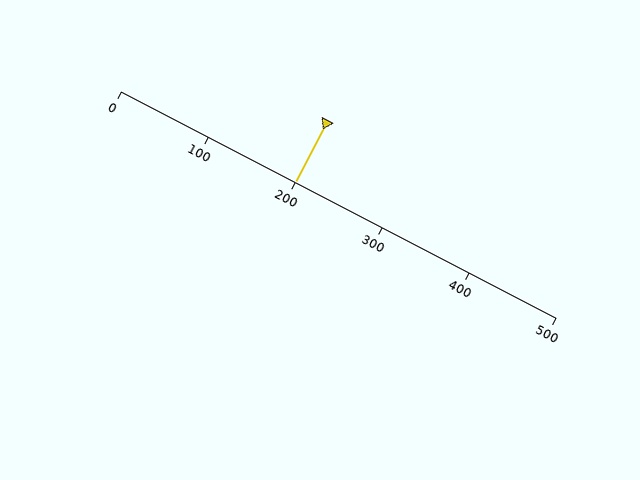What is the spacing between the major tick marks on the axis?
The major ticks are spaced 100 apart.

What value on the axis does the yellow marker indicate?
The marker indicates approximately 200.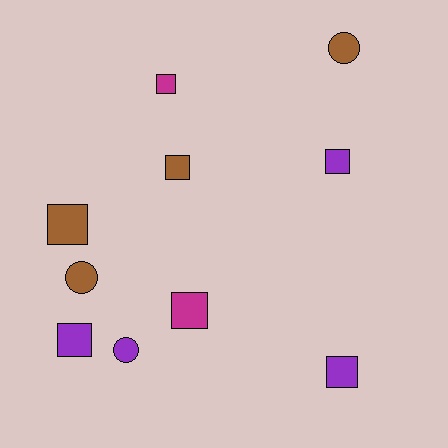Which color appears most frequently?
Brown, with 4 objects.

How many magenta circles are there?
There are no magenta circles.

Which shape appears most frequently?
Square, with 7 objects.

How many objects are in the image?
There are 10 objects.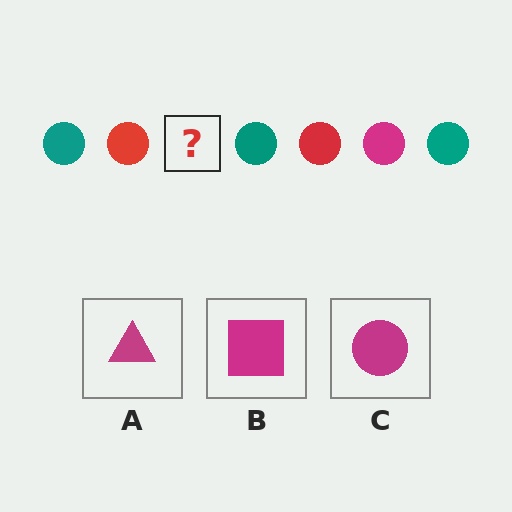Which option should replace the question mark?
Option C.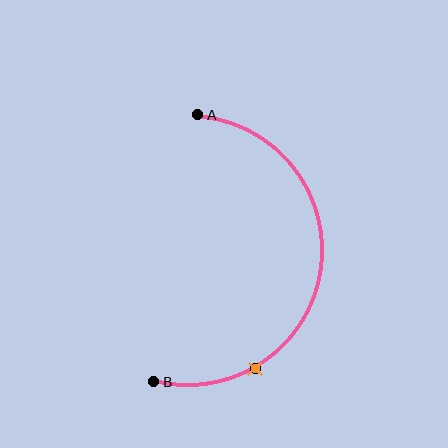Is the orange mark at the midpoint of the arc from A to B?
No. The orange mark lies on the arc but is closer to endpoint B. The arc midpoint would be at the point on the curve equidistant along the arc from both A and B.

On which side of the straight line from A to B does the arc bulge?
The arc bulges to the right of the straight line connecting A and B.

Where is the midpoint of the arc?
The arc midpoint is the point on the curve farthest from the straight line joining A and B. It sits to the right of that line.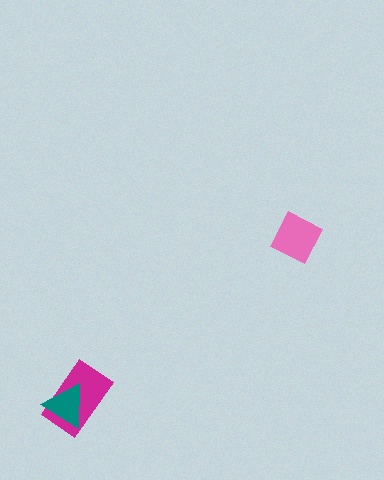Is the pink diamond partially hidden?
No, no other shape covers it.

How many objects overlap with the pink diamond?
0 objects overlap with the pink diamond.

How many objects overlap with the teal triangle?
1 object overlaps with the teal triangle.